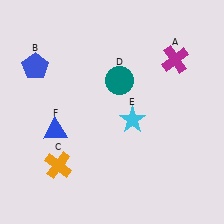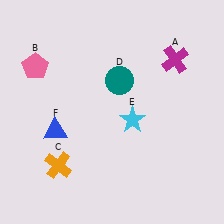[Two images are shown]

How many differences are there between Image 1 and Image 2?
There is 1 difference between the two images.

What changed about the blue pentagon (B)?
In Image 1, B is blue. In Image 2, it changed to pink.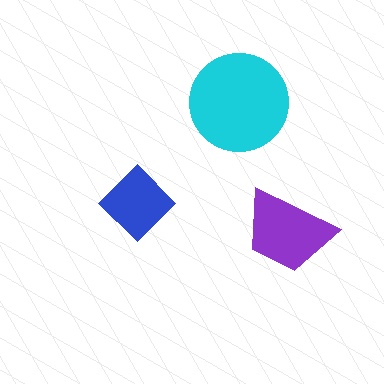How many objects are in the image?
There are 3 objects in the image.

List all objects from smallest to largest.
The blue diamond, the purple trapezoid, the cyan circle.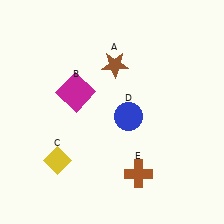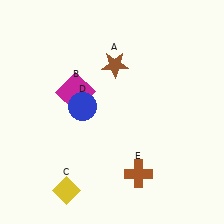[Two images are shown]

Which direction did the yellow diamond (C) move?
The yellow diamond (C) moved down.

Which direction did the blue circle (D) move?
The blue circle (D) moved left.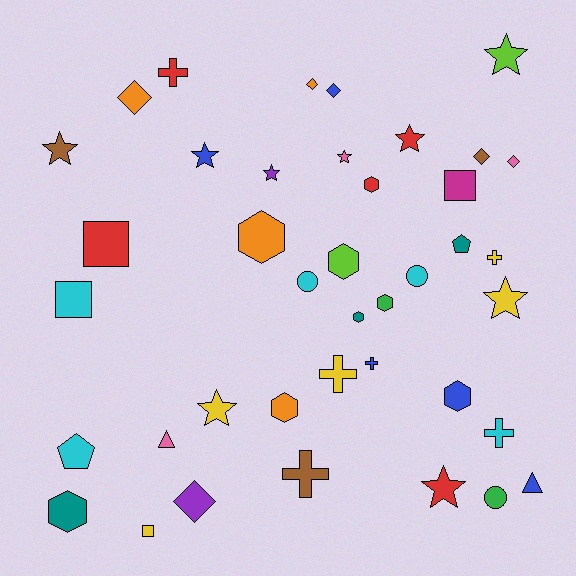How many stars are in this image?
There are 9 stars.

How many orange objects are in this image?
There are 4 orange objects.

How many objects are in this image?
There are 40 objects.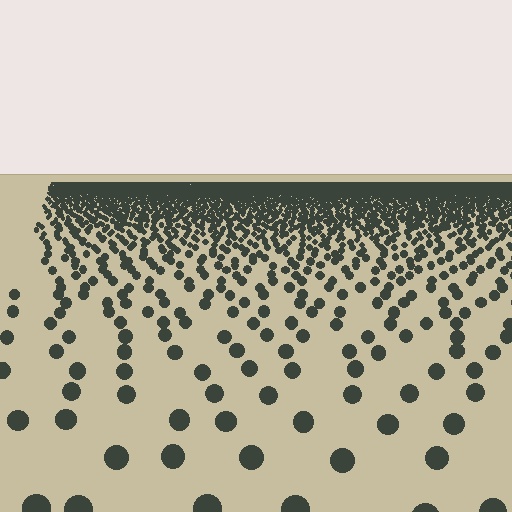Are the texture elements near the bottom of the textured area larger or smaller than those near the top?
Larger. Near the bottom, elements are closer to the viewer and appear at a bigger on-screen size.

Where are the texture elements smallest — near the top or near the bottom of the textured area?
Near the top.